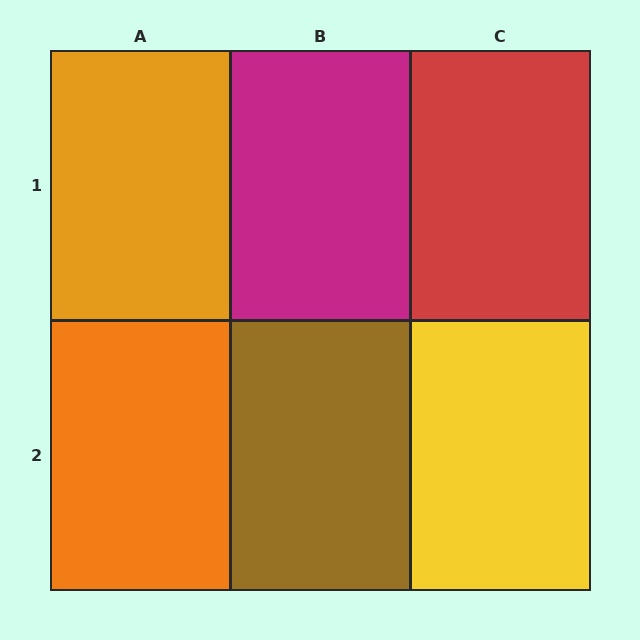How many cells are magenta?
1 cell is magenta.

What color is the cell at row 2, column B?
Brown.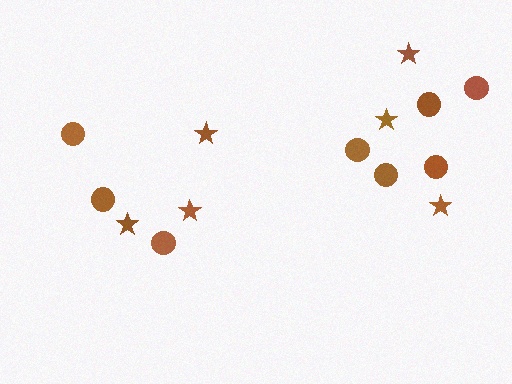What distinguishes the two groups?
There are 2 groups: one group of circles (8) and one group of stars (6).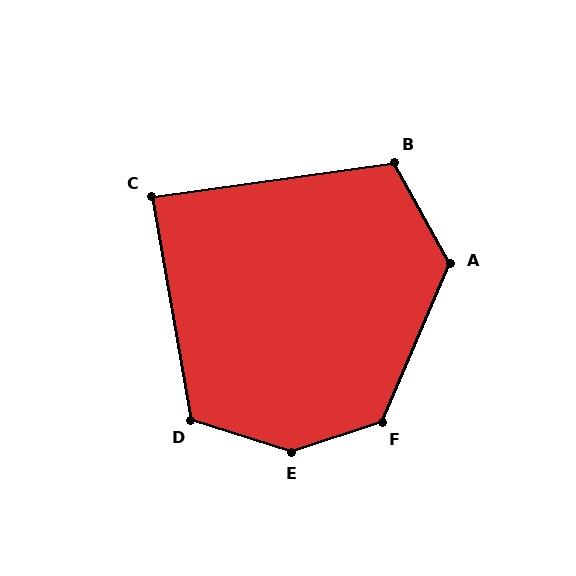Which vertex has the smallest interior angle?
C, at approximately 88 degrees.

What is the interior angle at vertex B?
Approximately 111 degrees (obtuse).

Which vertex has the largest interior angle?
E, at approximately 144 degrees.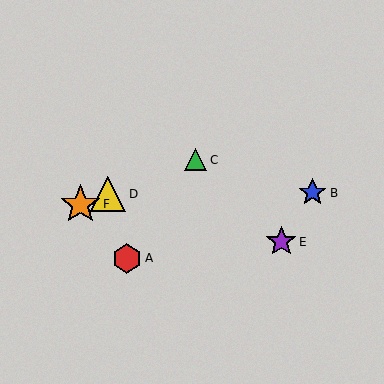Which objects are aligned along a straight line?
Objects C, D, F are aligned along a straight line.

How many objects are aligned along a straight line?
3 objects (C, D, F) are aligned along a straight line.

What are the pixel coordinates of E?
Object E is at (281, 242).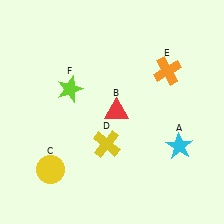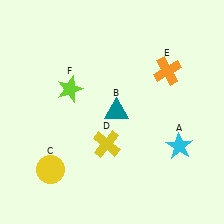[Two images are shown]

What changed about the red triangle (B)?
In Image 1, B is red. In Image 2, it changed to teal.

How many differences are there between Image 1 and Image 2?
There is 1 difference between the two images.